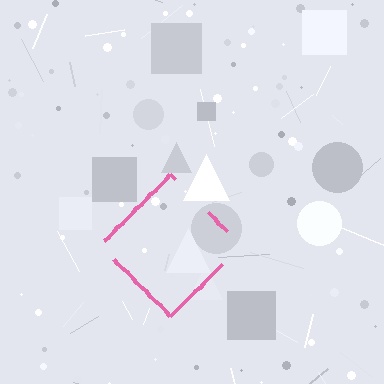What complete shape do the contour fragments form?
The contour fragments form a diamond.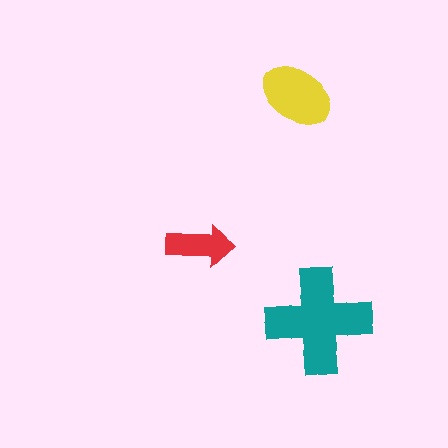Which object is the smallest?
The red arrow.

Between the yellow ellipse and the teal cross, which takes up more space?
The teal cross.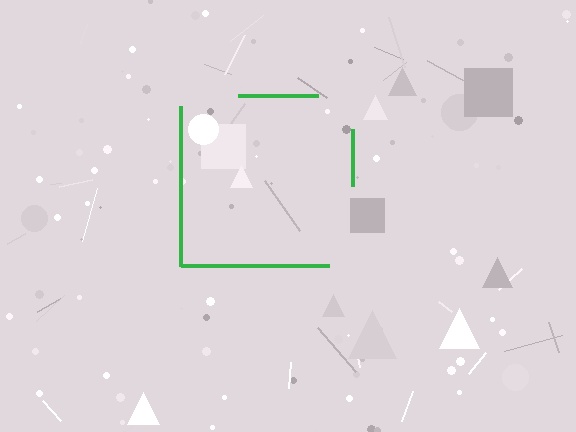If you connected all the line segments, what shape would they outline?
They would outline a square.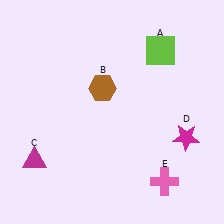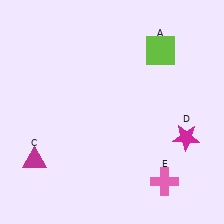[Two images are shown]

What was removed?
The brown hexagon (B) was removed in Image 2.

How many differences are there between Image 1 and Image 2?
There is 1 difference between the two images.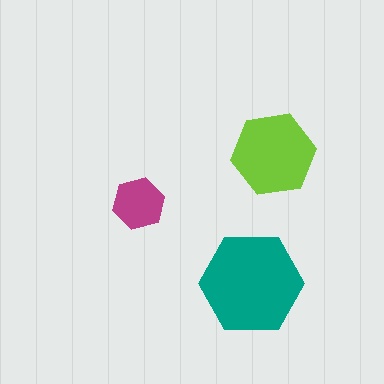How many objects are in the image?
There are 3 objects in the image.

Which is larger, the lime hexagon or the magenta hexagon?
The lime one.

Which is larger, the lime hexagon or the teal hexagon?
The teal one.